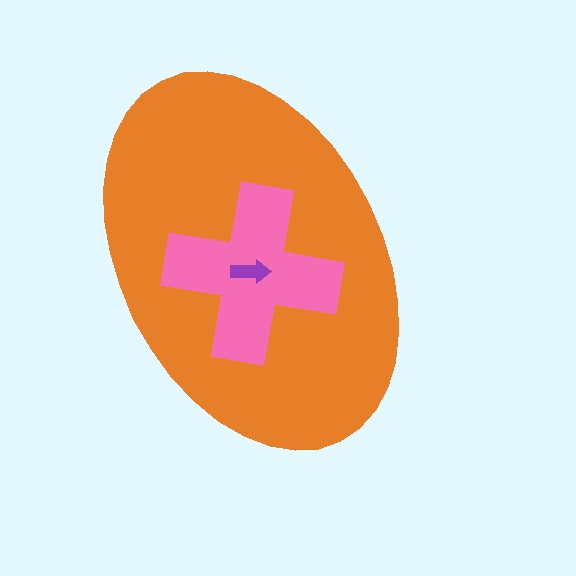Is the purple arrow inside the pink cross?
Yes.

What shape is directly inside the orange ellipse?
The pink cross.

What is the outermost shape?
The orange ellipse.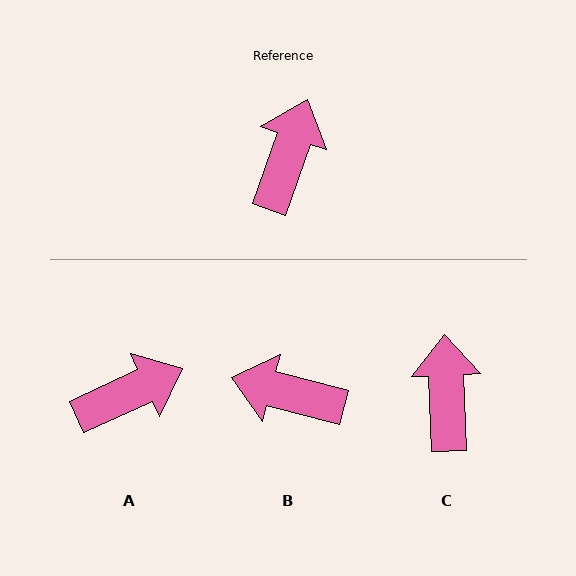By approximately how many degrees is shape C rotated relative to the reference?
Approximately 22 degrees counter-clockwise.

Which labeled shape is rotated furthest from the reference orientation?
B, about 94 degrees away.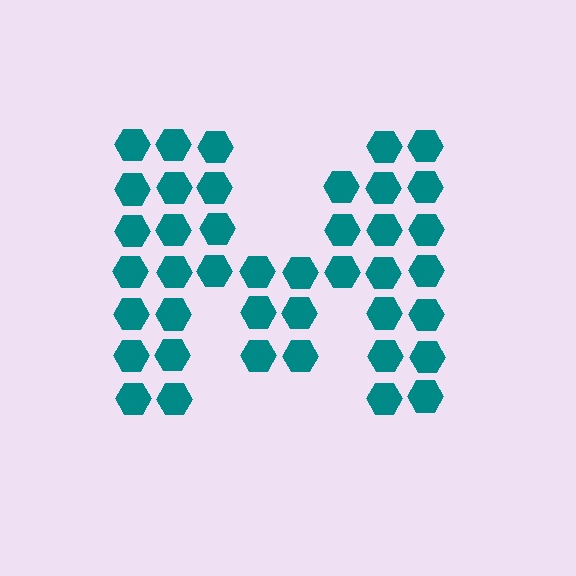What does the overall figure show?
The overall figure shows the letter M.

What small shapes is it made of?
It is made of small hexagons.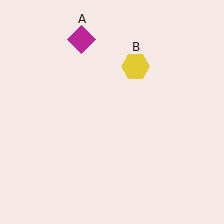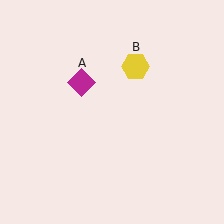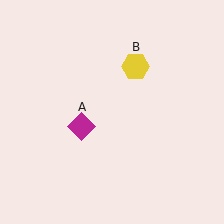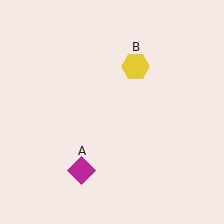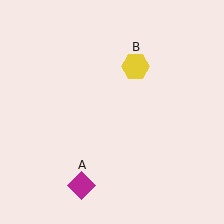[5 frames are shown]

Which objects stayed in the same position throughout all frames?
Yellow hexagon (object B) remained stationary.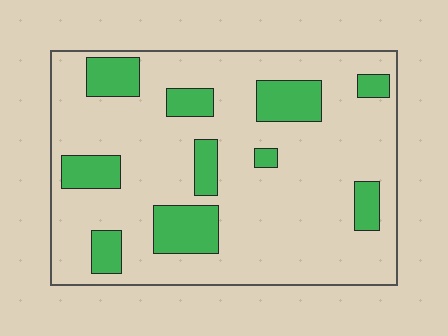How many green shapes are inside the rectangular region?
10.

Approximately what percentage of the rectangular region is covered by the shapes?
Approximately 20%.